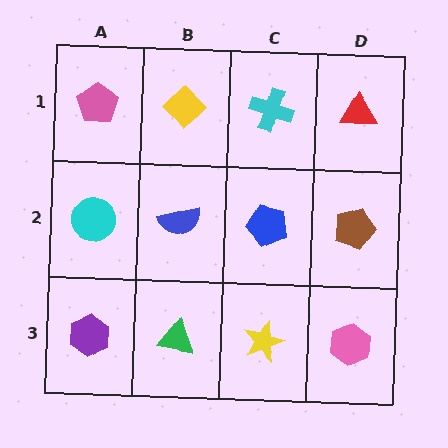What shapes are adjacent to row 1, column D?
A brown pentagon (row 2, column D), a cyan cross (row 1, column C).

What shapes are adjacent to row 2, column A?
A pink pentagon (row 1, column A), a purple hexagon (row 3, column A), a blue semicircle (row 2, column B).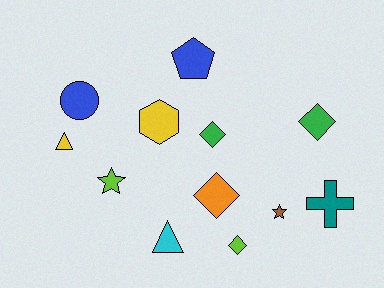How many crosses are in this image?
There is 1 cross.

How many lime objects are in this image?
There are 2 lime objects.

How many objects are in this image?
There are 12 objects.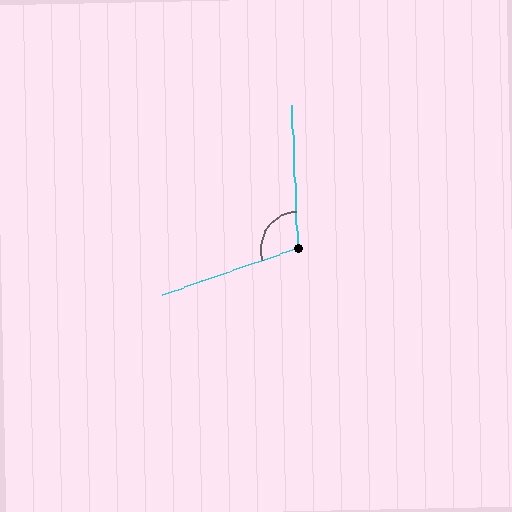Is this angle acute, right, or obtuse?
It is obtuse.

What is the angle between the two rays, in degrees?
Approximately 107 degrees.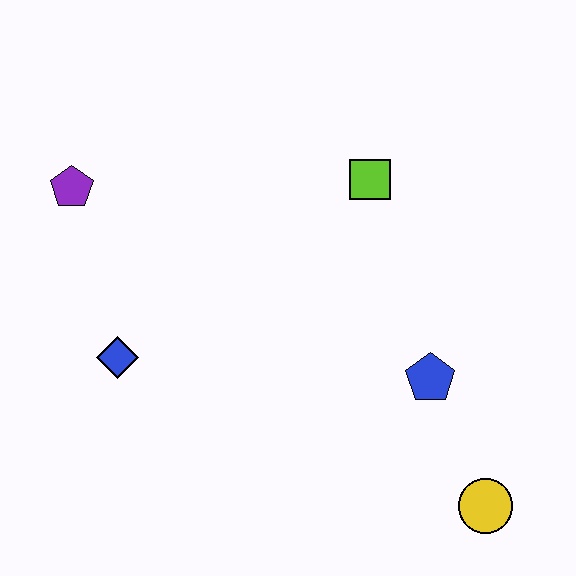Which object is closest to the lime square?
The blue pentagon is closest to the lime square.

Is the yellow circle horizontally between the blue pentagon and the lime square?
No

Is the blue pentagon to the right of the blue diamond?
Yes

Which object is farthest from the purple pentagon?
The yellow circle is farthest from the purple pentagon.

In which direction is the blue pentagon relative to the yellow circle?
The blue pentagon is above the yellow circle.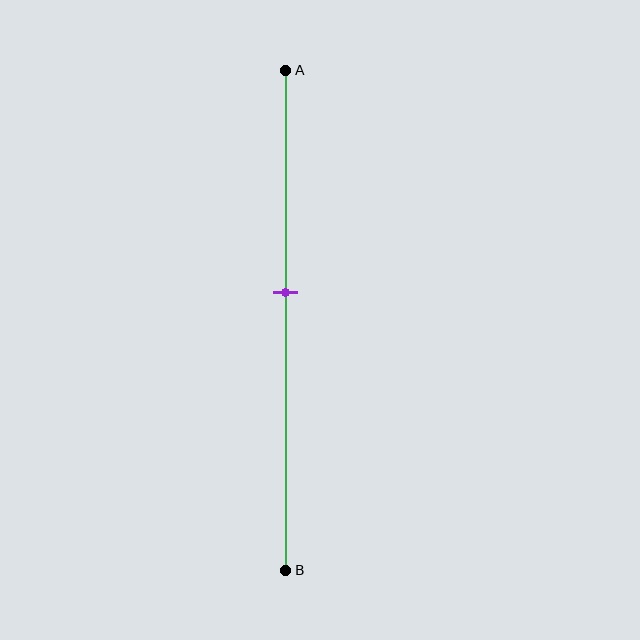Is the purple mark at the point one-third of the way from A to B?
No, the mark is at about 45% from A, not at the 33% one-third point.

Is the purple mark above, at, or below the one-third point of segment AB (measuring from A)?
The purple mark is below the one-third point of segment AB.